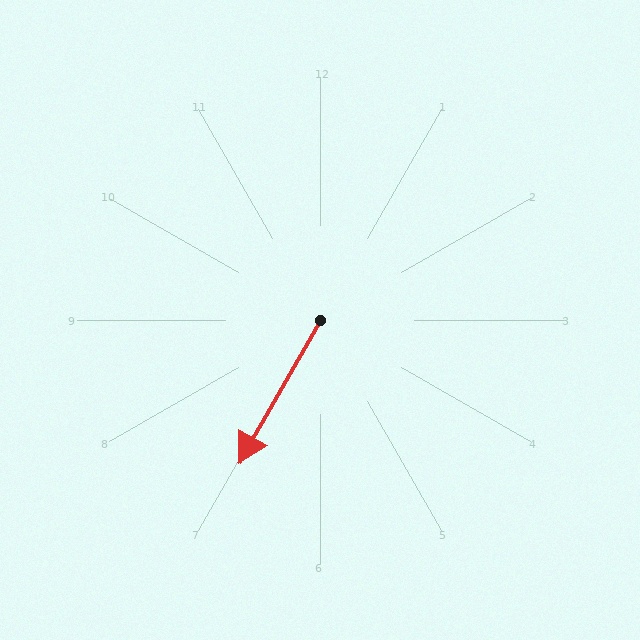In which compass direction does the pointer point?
Southwest.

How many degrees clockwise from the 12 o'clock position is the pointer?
Approximately 210 degrees.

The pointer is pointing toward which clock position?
Roughly 7 o'clock.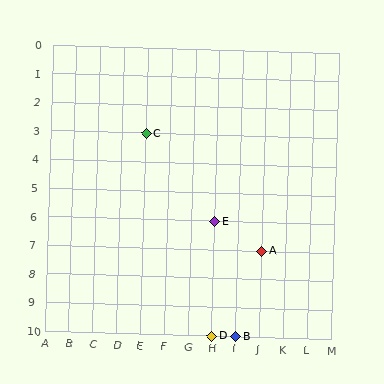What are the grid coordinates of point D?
Point D is at grid coordinates (H, 10).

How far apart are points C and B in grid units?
Points C and B are 4 columns and 7 rows apart (about 8.1 grid units diagonally).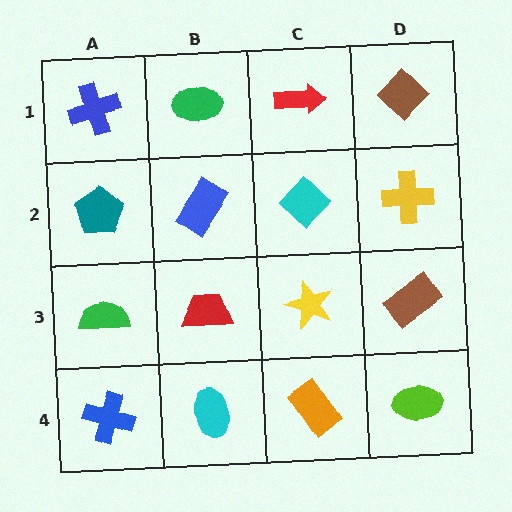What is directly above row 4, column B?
A red trapezoid.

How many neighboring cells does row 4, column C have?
3.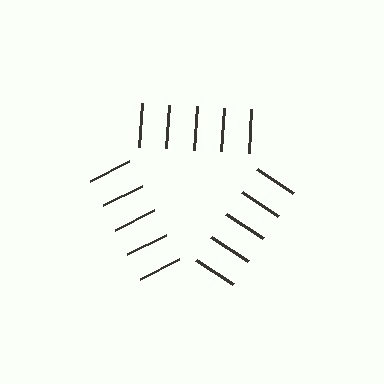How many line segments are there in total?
15 — 5 along each of the 3 edges.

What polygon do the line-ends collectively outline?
An illusory triangle — the line segments terminate on its edges but no continuous stroke is drawn.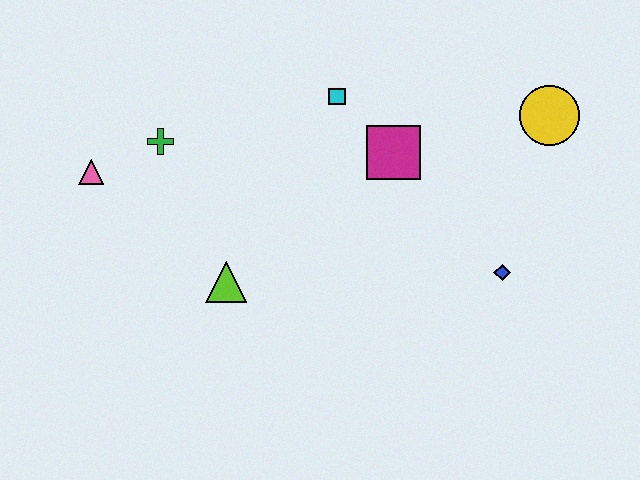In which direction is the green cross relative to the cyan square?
The green cross is to the left of the cyan square.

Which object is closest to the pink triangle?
The green cross is closest to the pink triangle.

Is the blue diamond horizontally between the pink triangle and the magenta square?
No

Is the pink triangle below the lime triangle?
No